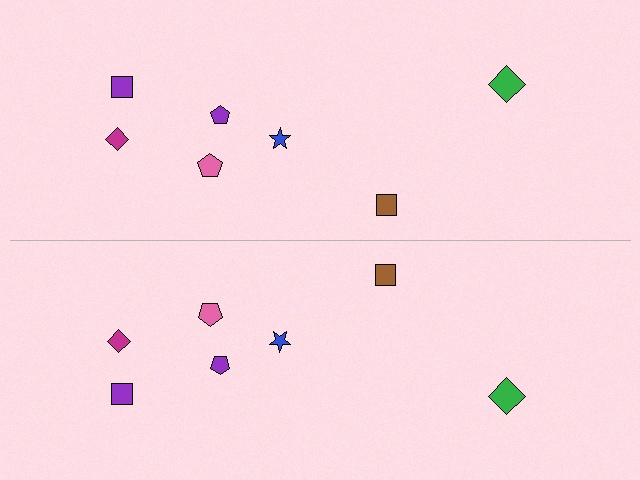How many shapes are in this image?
There are 14 shapes in this image.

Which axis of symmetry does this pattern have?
The pattern has a horizontal axis of symmetry running through the center of the image.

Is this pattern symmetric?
Yes, this pattern has bilateral (reflection) symmetry.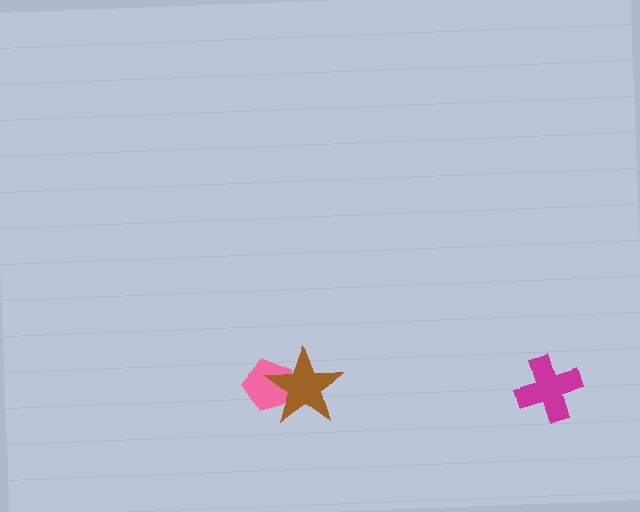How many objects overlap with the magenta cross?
0 objects overlap with the magenta cross.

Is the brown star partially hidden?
No, no other shape covers it.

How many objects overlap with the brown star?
1 object overlaps with the brown star.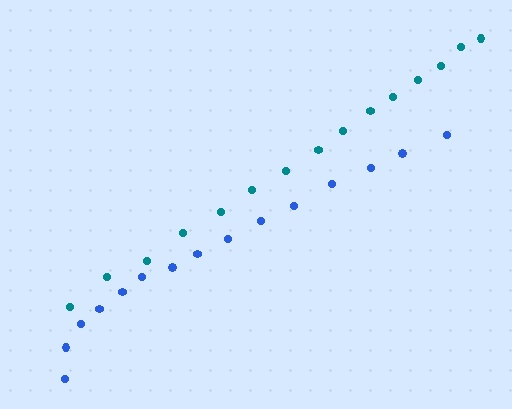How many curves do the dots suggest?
There are 2 distinct paths.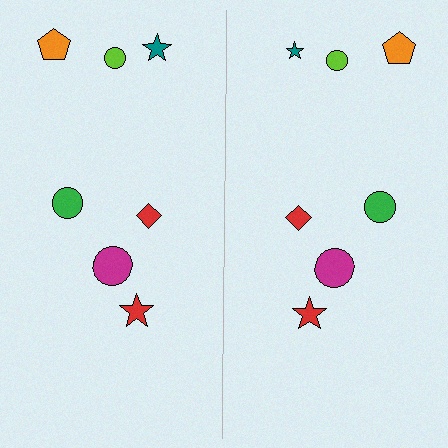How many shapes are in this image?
There are 14 shapes in this image.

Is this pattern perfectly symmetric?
No, the pattern is not perfectly symmetric. The teal star on the right side has a different size than its mirror counterpart.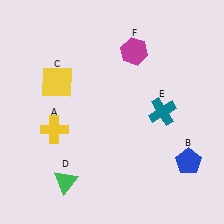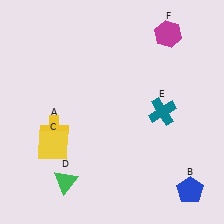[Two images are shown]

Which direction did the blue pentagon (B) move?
The blue pentagon (B) moved down.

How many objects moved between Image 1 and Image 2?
3 objects moved between the two images.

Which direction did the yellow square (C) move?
The yellow square (C) moved down.